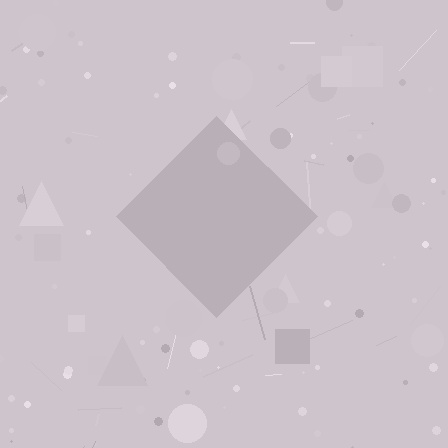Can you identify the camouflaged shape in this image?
The camouflaged shape is a diamond.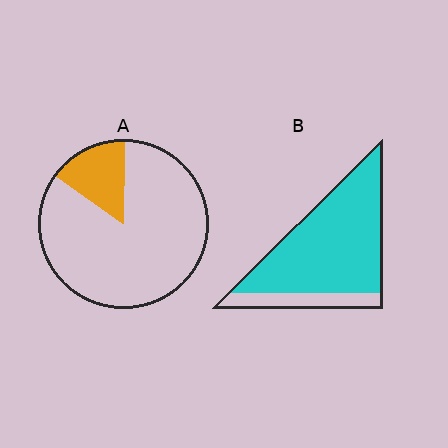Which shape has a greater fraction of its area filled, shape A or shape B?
Shape B.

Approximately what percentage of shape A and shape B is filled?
A is approximately 15% and B is approximately 80%.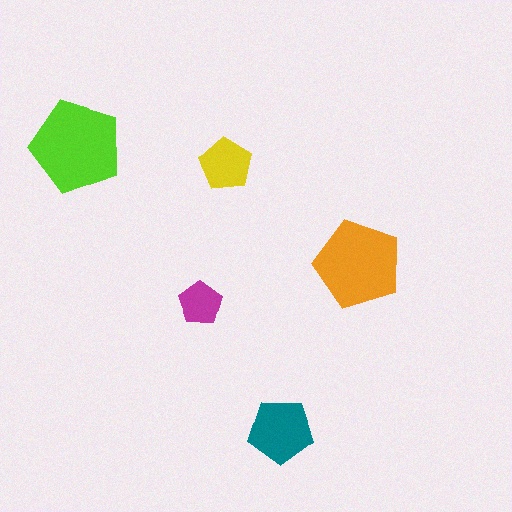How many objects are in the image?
There are 5 objects in the image.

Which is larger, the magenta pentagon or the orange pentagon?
The orange one.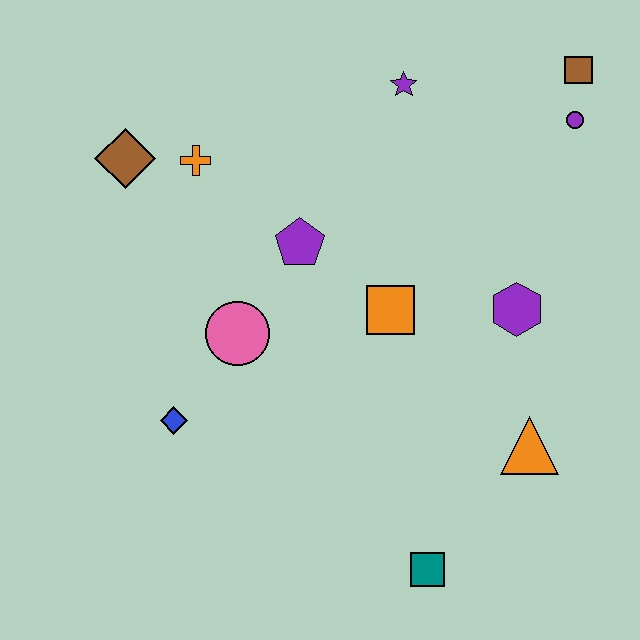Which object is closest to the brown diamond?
The orange cross is closest to the brown diamond.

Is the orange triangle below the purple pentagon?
Yes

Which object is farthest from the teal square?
The brown square is farthest from the teal square.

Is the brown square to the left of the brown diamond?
No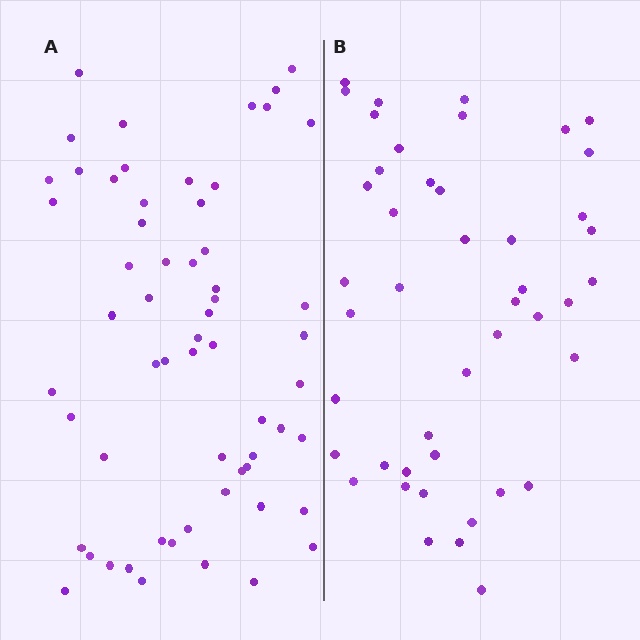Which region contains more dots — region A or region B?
Region A (the left region) has more dots.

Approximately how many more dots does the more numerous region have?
Region A has approximately 15 more dots than region B.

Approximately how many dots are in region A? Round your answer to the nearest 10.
About 60 dots.